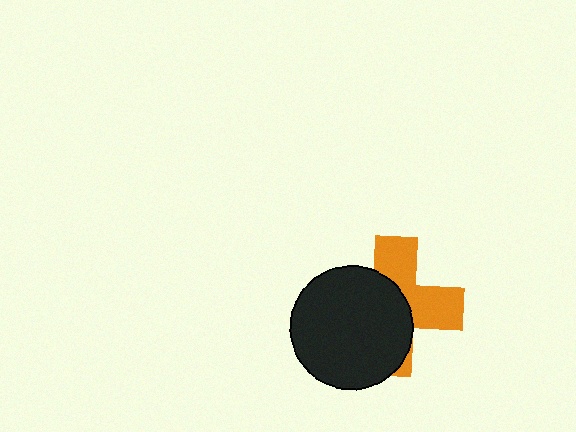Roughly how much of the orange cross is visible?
A small part of it is visible (roughly 45%).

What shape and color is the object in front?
The object in front is a black circle.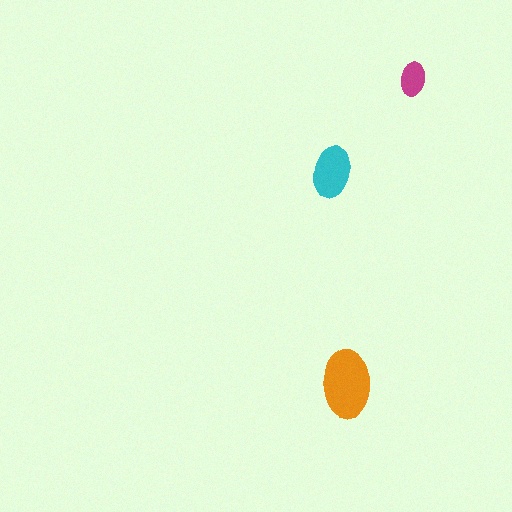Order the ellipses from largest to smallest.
the orange one, the cyan one, the magenta one.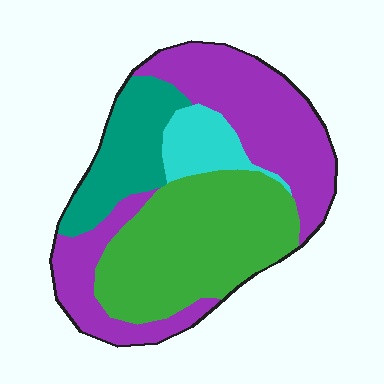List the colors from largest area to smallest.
From largest to smallest: purple, green, teal, cyan.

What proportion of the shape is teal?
Teal takes up less than a sixth of the shape.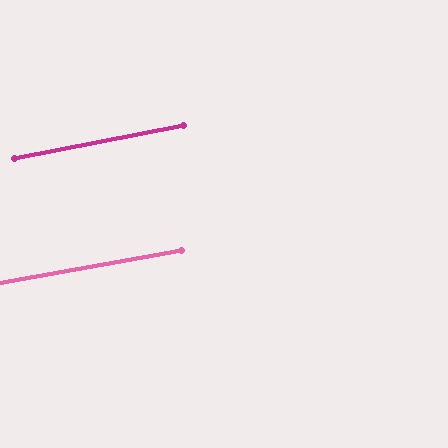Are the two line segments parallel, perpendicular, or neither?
Parallel — their directions differ by only 1.1°.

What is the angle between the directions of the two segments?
Approximately 1 degree.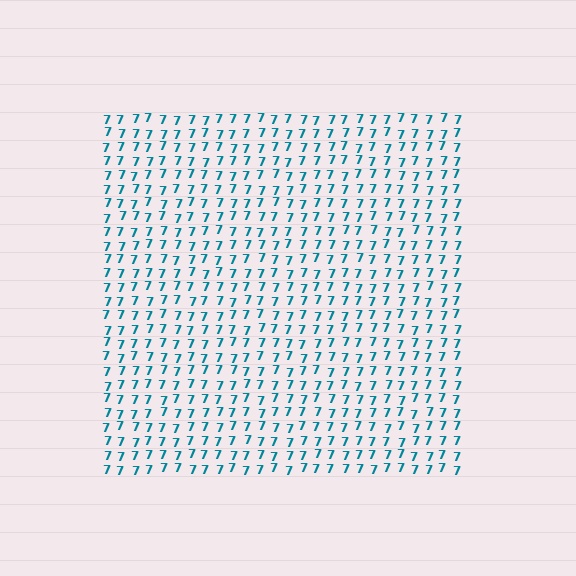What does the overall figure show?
The overall figure shows a square.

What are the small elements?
The small elements are digit 7's.